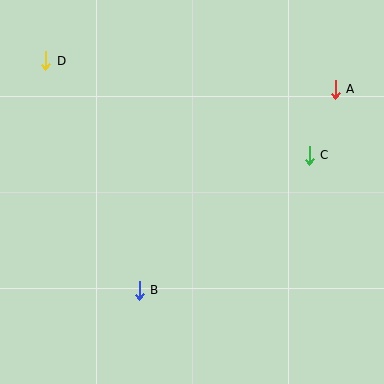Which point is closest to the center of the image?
Point B at (139, 290) is closest to the center.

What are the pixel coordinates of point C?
Point C is at (309, 155).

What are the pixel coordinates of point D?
Point D is at (46, 61).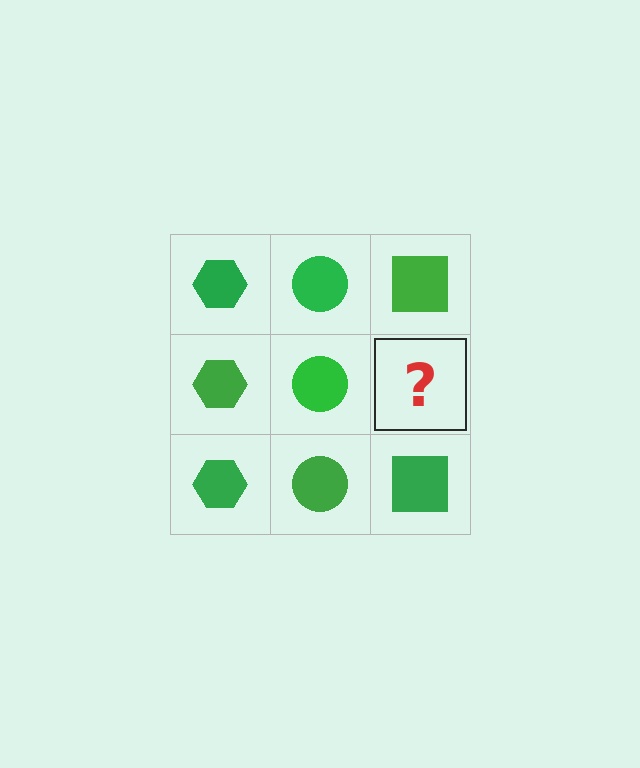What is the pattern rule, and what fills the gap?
The rule is that each column has a consistent shape. The gap should be filled with a green square.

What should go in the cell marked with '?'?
The missing cell should contain a green square.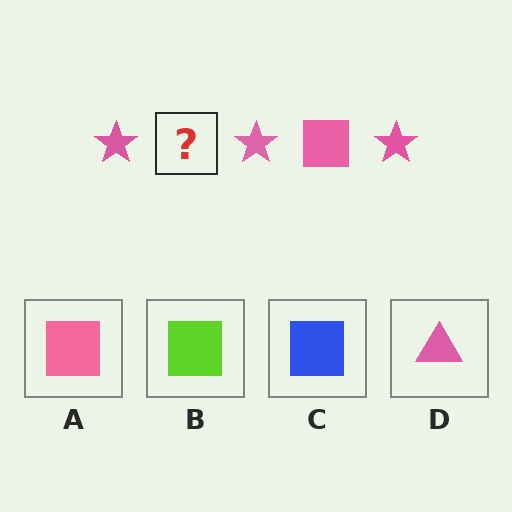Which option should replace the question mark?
Option A.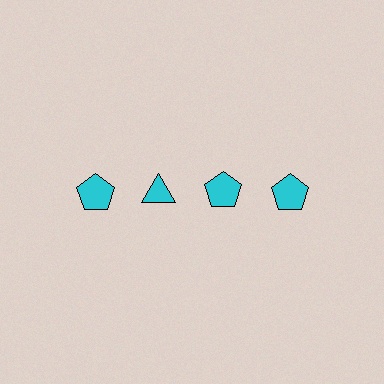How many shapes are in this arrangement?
There are 4 shapes arranged in a grid pattern.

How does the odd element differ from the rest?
It has a different shape: triangle instead of pentagon.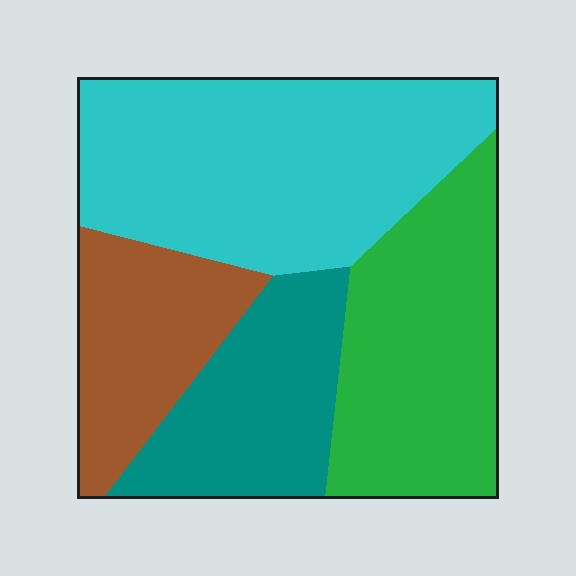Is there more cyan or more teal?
Cyan.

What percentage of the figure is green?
Green covers around 25% of the figure.